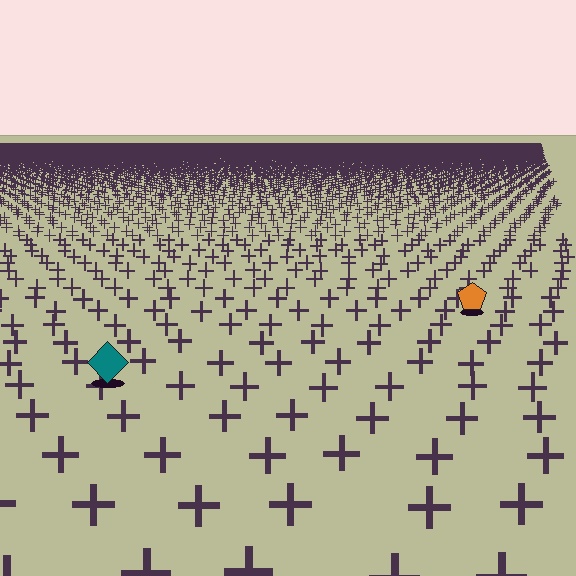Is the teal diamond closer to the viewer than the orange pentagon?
Yes. The teal diamond is closer — you can tell from the texture gradient: the ground texture is coarser near it.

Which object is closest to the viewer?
The teal diamond is closest. The texture marks near it are larger and more spread out.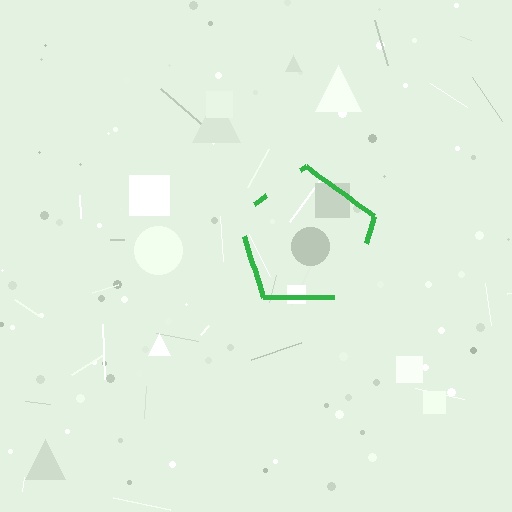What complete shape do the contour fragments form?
The contour fragments form a pentagon.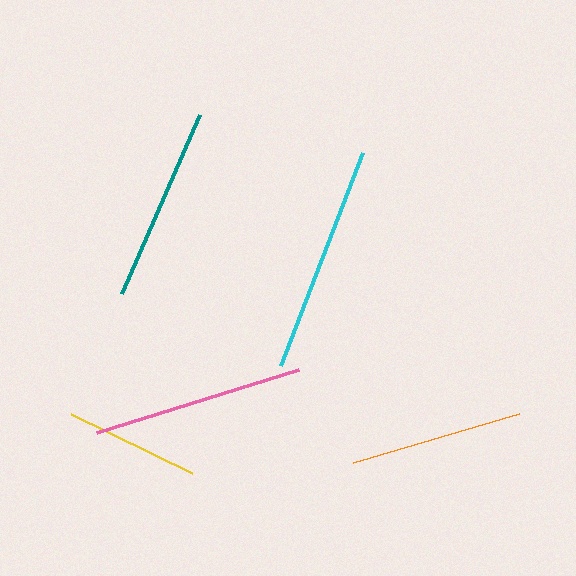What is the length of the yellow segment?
The yellow segment is approximately 135 pixels long.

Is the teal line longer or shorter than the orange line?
The teal line is longer than the orange line.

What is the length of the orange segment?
The orange segment is approximately 173 pixels long.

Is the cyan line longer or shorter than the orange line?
The cyan line is longer than the orange line.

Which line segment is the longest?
The cyan line is the longest at approximately 229 pixels.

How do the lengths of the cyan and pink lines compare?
The cyan and pink lines are approximately the same length.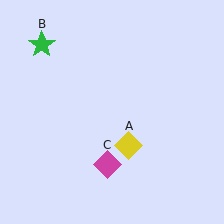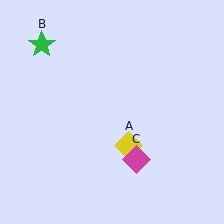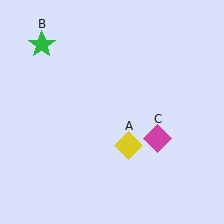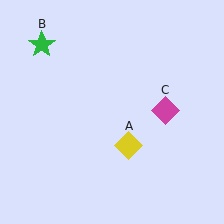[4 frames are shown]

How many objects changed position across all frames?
1 object changed position: magenta diamond (object C).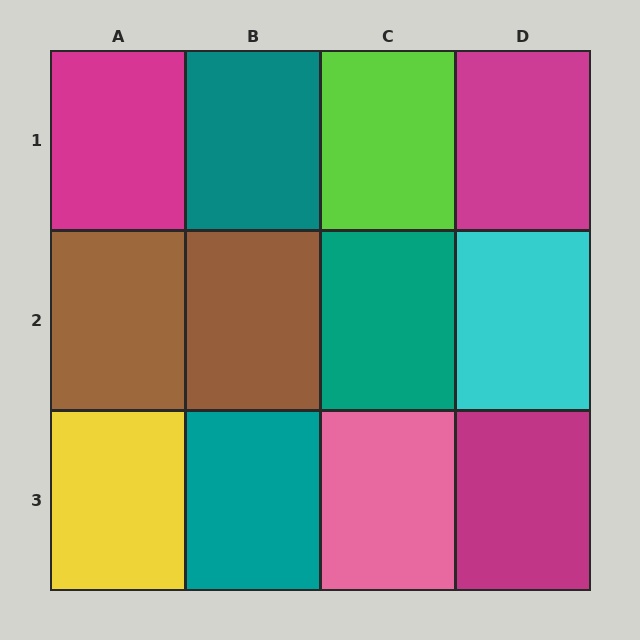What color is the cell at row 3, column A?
Yellow.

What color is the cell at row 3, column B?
Teal.